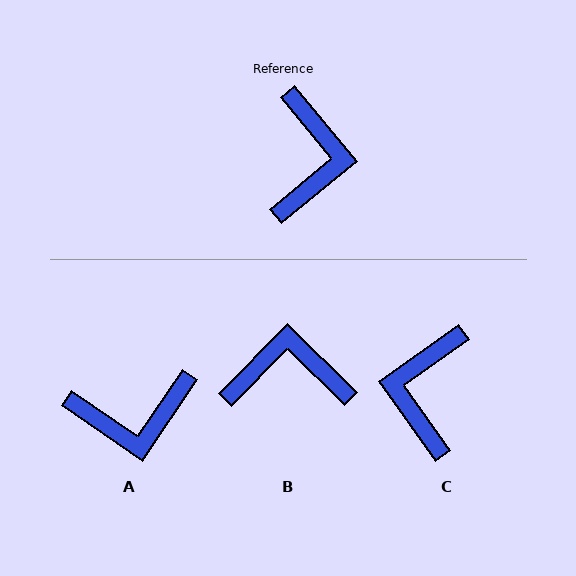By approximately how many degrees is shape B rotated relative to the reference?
Approximately 96 degrees counter-clockwise.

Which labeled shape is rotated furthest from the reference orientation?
C, about 176 degrees away.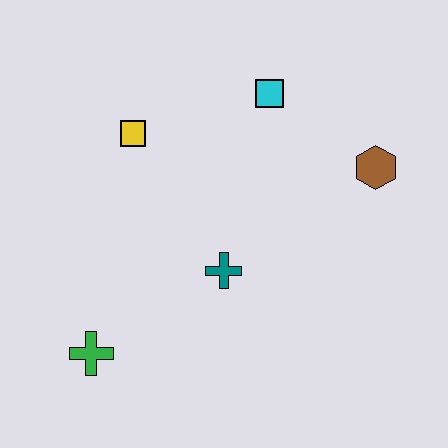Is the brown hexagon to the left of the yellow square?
No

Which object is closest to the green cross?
The teal cross is closest to the green cross.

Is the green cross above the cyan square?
No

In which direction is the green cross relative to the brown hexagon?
The green cross is to the left of the brown hexagon.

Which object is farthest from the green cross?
The brown hexagon is farthest from the green cross.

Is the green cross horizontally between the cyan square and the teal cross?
No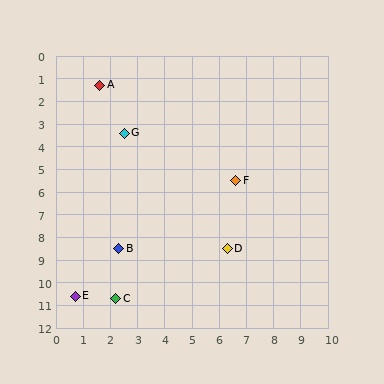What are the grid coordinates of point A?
Point A is at approximately (1.6, 1.3).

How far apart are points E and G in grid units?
Points E and G are about 7.4 grid units apart.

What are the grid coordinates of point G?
Point G is at approximately (2.5, 3.4).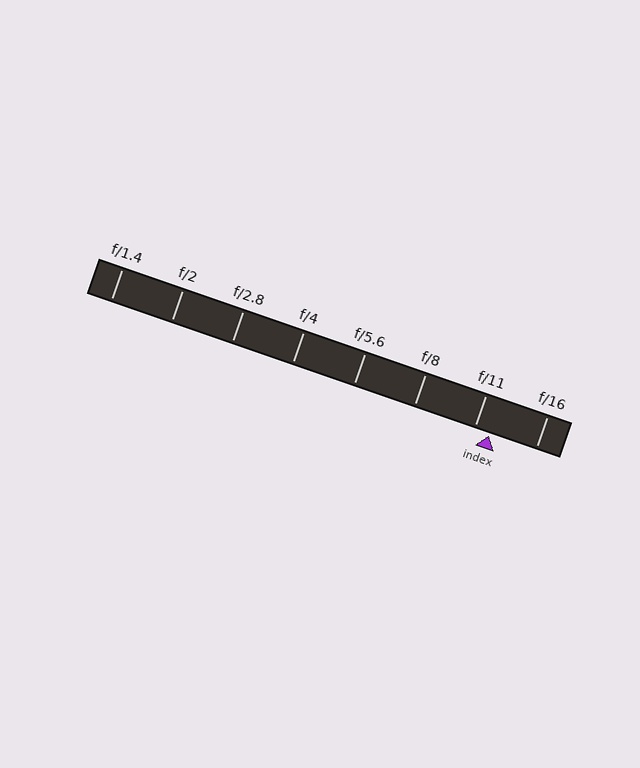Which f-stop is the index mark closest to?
The index mark is closest to f/11.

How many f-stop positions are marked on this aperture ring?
There are 8 f-stop positions marked.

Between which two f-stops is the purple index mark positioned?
The index mark is between f/11 and f/16.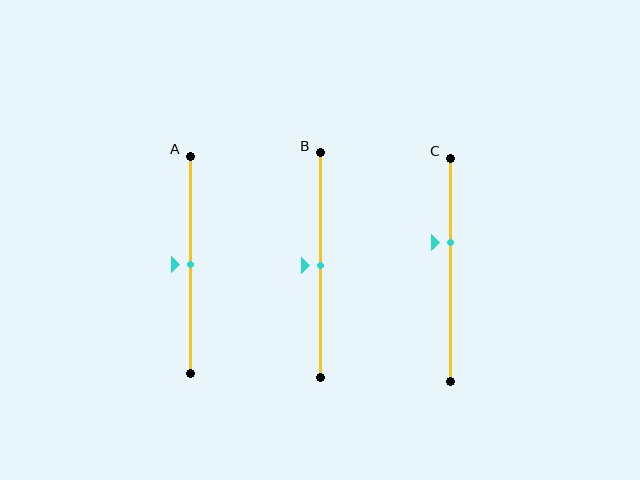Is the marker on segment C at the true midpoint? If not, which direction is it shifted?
No, the marker on segment C is shifted upward by about 12% of the segment length.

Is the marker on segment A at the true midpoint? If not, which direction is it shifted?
Yes, the marker on segment A is at the true midpoint.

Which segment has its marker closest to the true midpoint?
Segment A has its marker closest to the true midpoint.